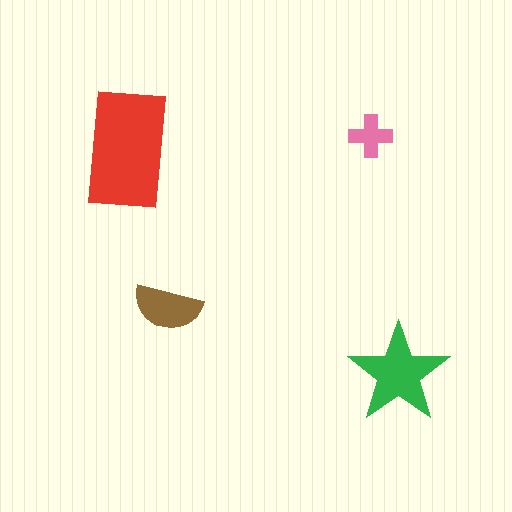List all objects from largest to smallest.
The red rectangle, the green star, the brown semicircle, the pink cross.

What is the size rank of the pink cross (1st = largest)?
4th.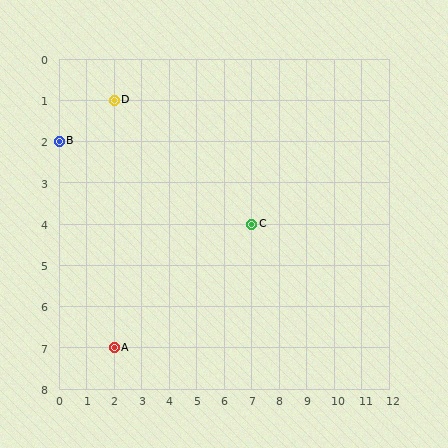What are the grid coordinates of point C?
Point C is at grid coordinates (7, 4).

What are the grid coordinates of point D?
Point D is at grid coordinates (2, 1).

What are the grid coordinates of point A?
Point A is at grid coordinates (2, 7).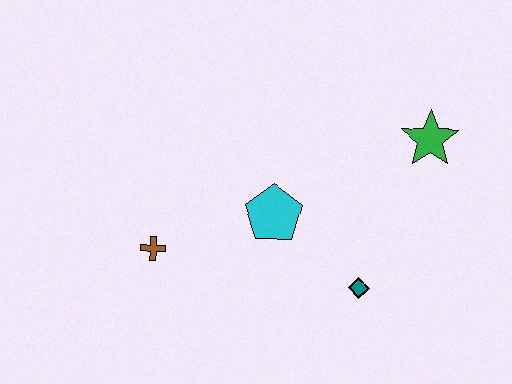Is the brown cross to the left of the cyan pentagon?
Yes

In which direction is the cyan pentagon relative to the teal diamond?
The cyan pentagon is to the left of the teal diamond.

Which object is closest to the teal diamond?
The cyan pentagon is closest to the teal diamond.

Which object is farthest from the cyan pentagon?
The green star is farthest from the cyan pentagon.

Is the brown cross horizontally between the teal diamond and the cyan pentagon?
No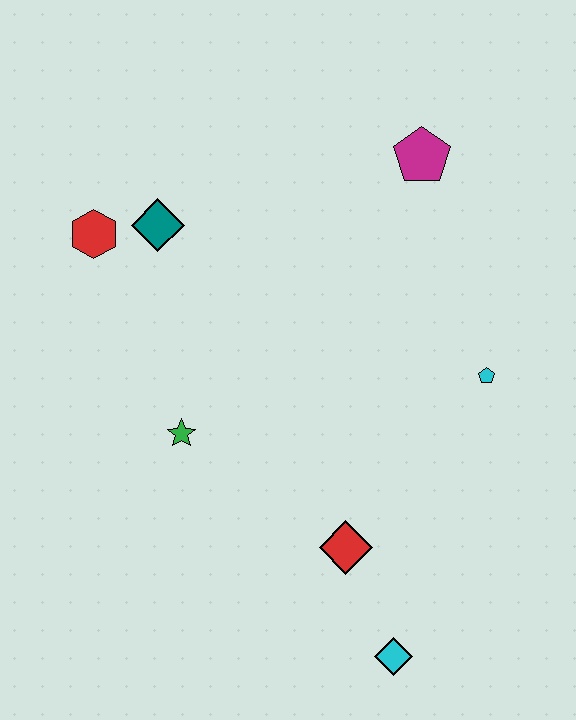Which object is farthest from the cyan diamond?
The red hexagon is farthest from the cyan diamond.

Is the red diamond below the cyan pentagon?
Yes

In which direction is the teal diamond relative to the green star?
The teal diamond is above the green star.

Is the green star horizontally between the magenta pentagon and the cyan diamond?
No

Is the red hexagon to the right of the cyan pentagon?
No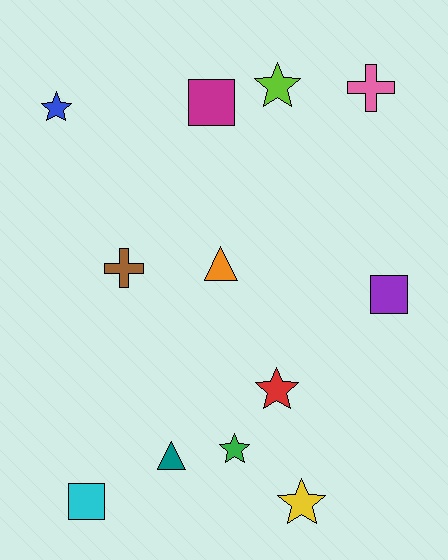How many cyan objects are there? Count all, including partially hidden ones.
There is 1 cyan object.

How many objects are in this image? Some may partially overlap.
There are 12 objects.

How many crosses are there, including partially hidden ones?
There are 2 crosses.